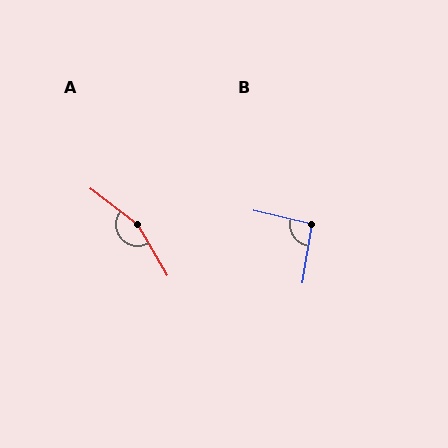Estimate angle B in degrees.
Approximately 94 degrees.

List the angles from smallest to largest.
B (94°), A (157°).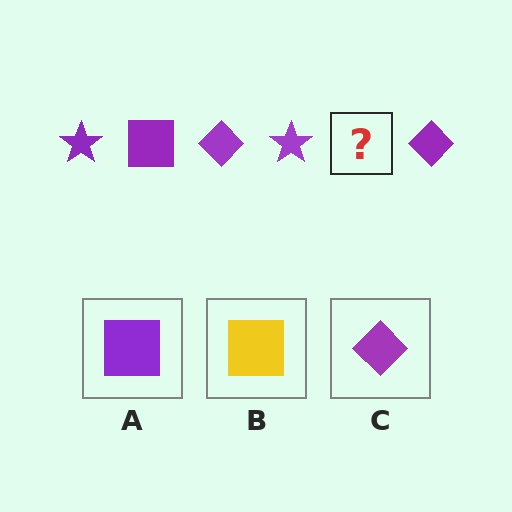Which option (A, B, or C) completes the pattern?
A.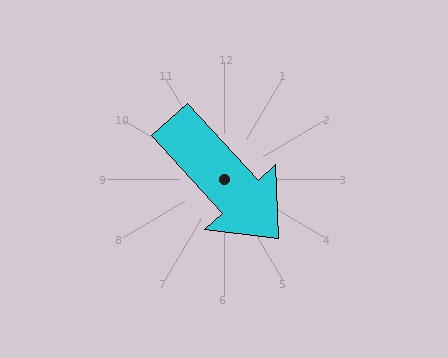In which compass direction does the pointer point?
Southeast.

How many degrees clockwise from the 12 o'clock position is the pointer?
Approximately 138 degrees.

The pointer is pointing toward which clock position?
Roughly 5 o'clock.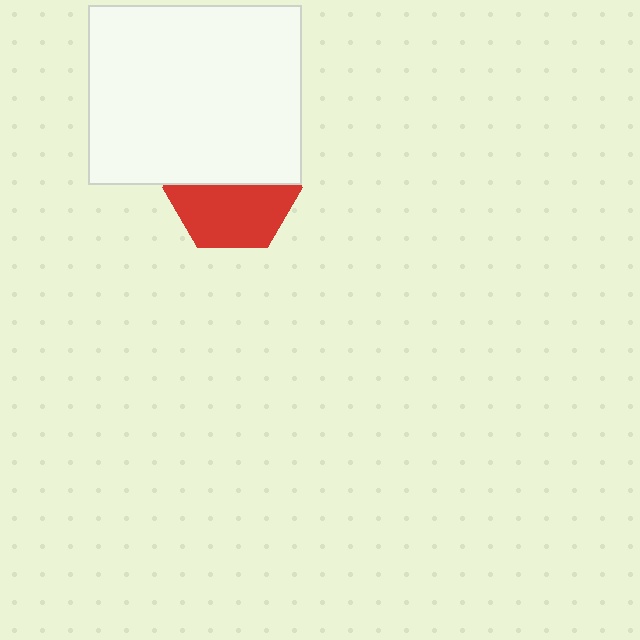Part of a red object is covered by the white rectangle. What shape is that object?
It is a hexagon.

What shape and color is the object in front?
The object in front is a white rectangle.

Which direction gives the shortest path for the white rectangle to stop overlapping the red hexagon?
Moving up gives the shortest separation.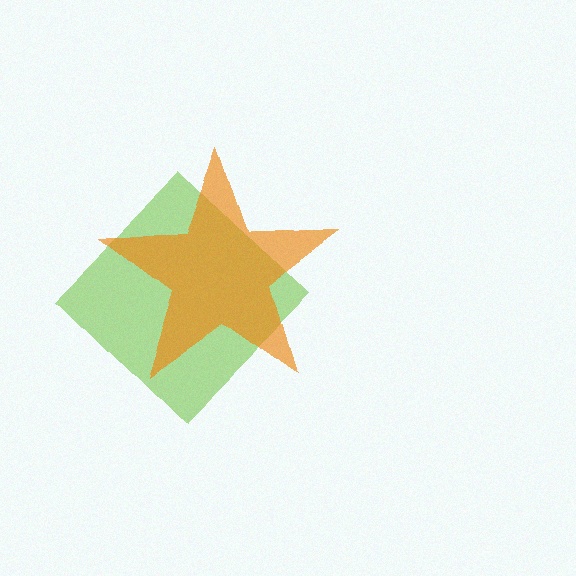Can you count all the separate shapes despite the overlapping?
Yes, there are 2 separate shapes.